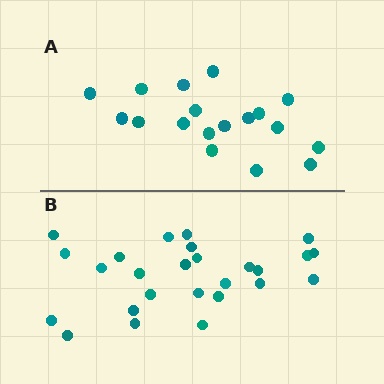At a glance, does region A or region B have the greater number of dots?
Region B (the bottom region) has more dots.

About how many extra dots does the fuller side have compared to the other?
Region B has roughly 8 or so more dots than region A.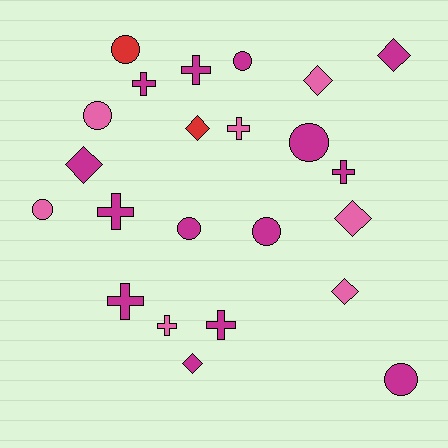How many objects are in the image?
There are 23 objects.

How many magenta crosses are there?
There are 6 magenta crosses.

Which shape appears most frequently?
Circle, with 8 objects.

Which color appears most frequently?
Magenta, with 14 objects.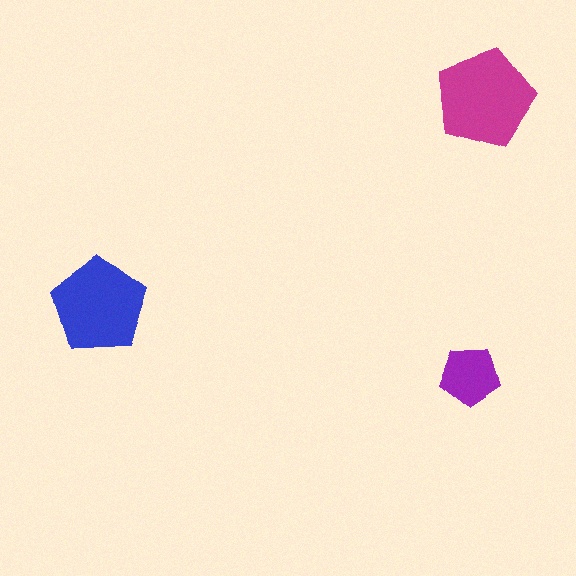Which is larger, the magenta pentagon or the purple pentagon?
The magenta one.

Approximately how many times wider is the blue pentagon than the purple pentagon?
About 1.5 times wider.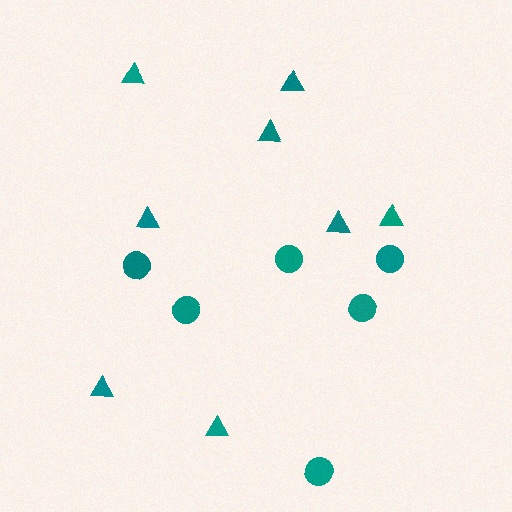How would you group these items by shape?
There are 2 groups: one group of circles (6) and one group of triangles (8).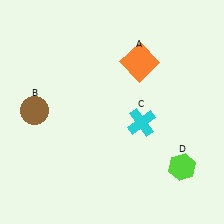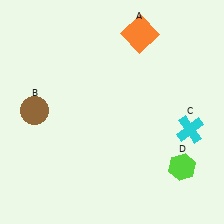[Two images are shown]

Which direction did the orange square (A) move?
The orange square (A) moved up.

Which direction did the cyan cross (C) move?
The cyan cross (C) moved right.